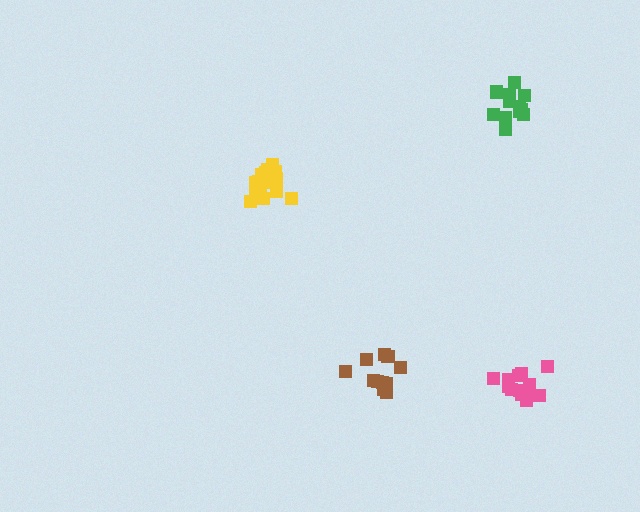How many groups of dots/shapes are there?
There are 4 groups.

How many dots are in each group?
Group 1: 12 dots, Group 2: 11 dots, Group 3: 17 dots, Group 4: 13 dots (53 total).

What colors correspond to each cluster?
The clusters are colored: green, brown, yellow, pink.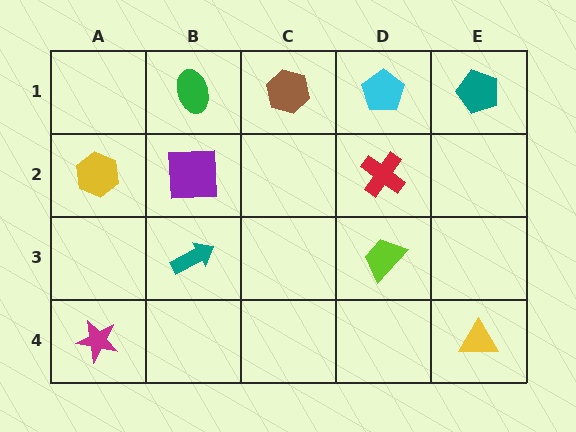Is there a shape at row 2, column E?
No, that cell is empty.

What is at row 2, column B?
A purple square.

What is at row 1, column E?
A teal pentagon.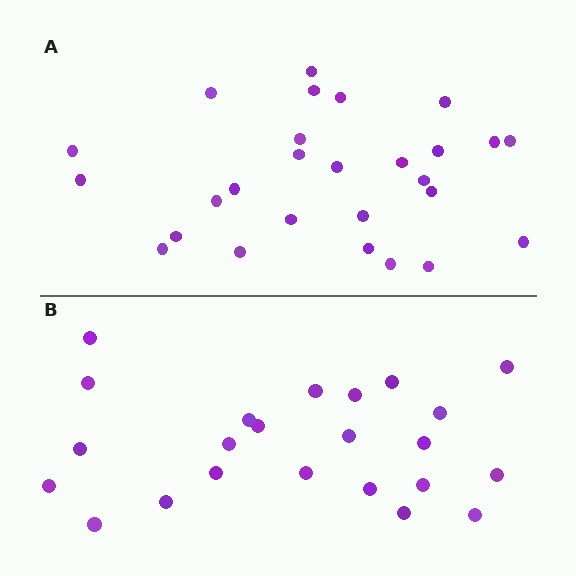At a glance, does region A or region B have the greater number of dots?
Region A (the top region) has more dots.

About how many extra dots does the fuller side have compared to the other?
Region A has about 4 more dots than region B.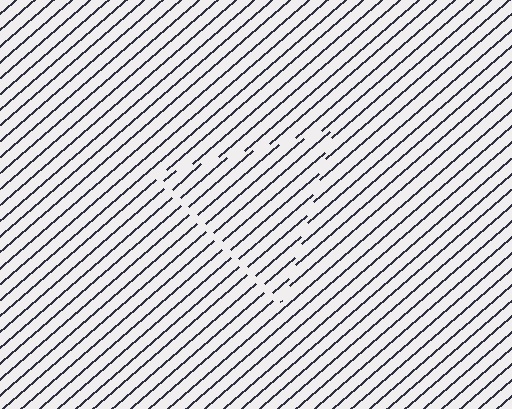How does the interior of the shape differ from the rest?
The interior of the shape contains the same grating, shifted by half a period — the contour is defined by the phase discontinuity where line-ends from the inner and outer gratings abut.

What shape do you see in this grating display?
An illusory triangle. The interior of the shape contains the same grating, shifted by half a period — the contour is defined by the phase discontinuity where line-ends from the inner and outer gratings abut.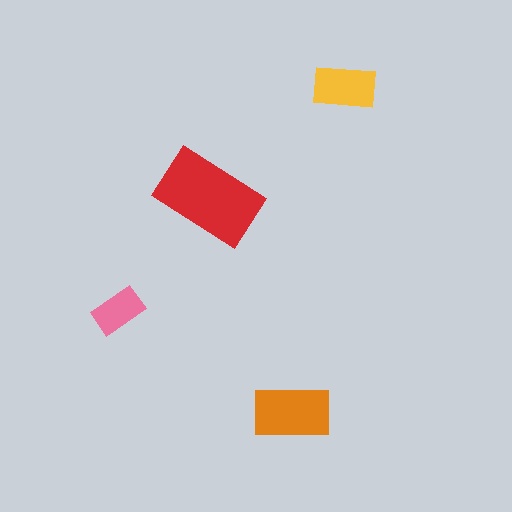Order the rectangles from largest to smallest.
the red one, the orange one, the yellow one, the pink one.